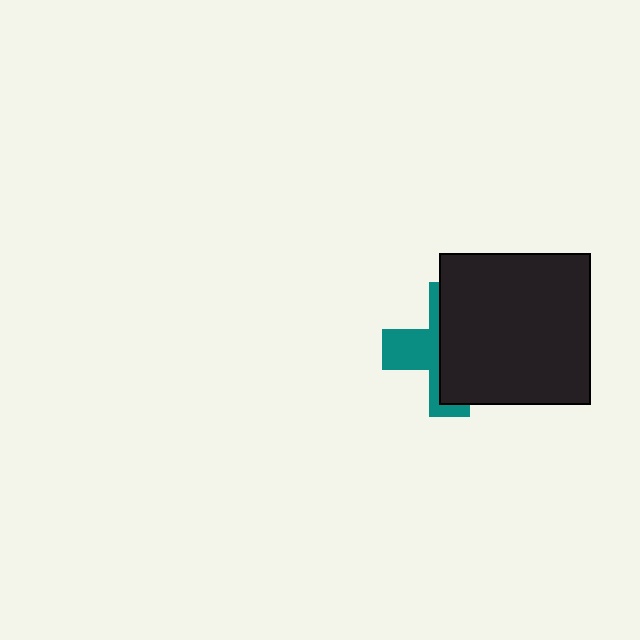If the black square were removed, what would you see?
You would see the complete teal cross.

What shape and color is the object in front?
The object in front is a black square.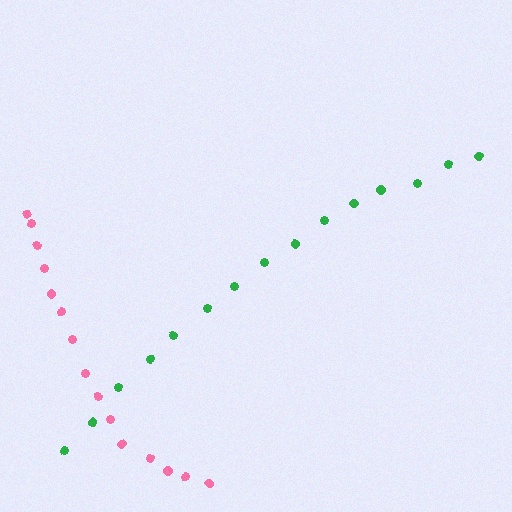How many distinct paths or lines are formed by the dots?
There are 2 distinct paths.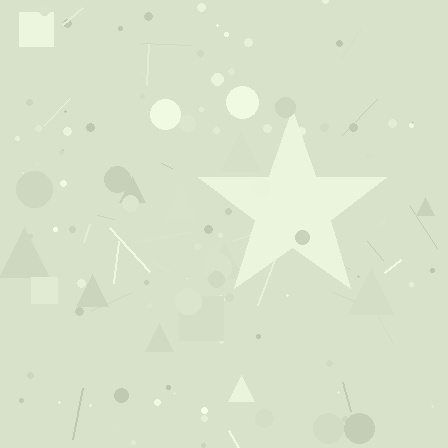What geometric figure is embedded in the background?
A star is embedded in the background.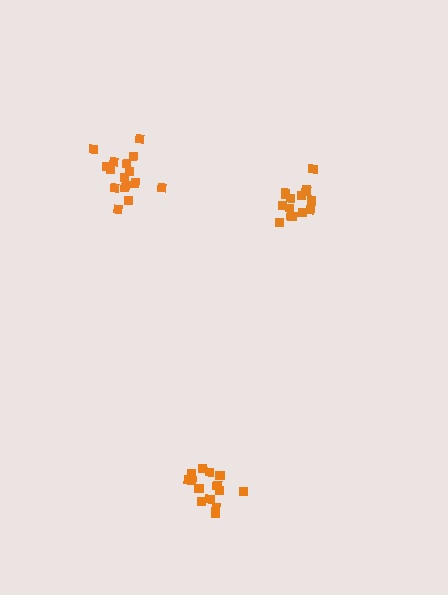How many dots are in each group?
Group 1: 14 dots, Group 2: 16 dots, Group 3: 16 dots (46 total).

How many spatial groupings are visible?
There are 3 spatial groupings.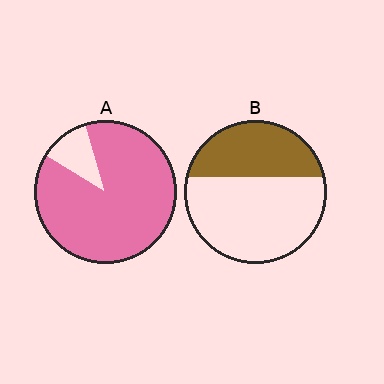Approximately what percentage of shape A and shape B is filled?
A is approximately 90% and B is approximately 35%.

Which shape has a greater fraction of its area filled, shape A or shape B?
Shape A.